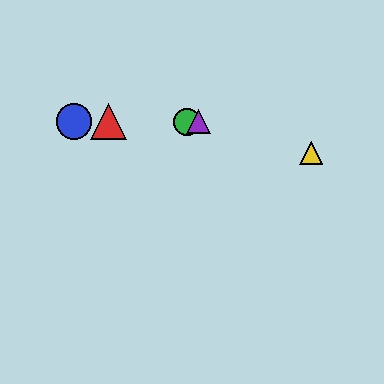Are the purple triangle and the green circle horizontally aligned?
Yes, both are at y≈122.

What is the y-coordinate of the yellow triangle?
The yellow triangle is at y≈153.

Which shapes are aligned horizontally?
The red triangle, the blue circle, the green circle, the purple triangle are aligned horizontally.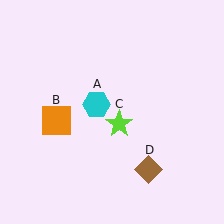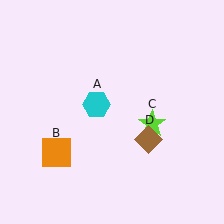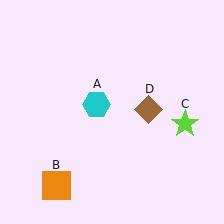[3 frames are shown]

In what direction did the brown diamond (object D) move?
The brown diamond (object D) moved up.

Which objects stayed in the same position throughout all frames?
Cyan hexagon (object A) remained stationary.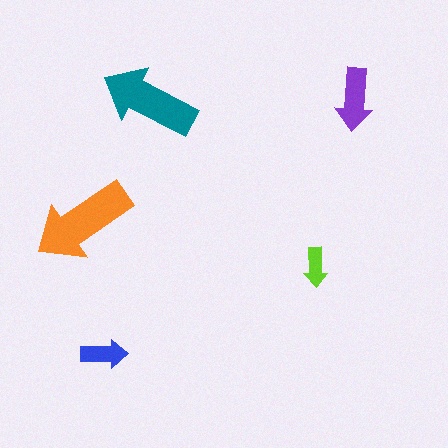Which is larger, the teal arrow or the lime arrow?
The teal one.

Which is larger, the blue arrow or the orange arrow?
The orange one.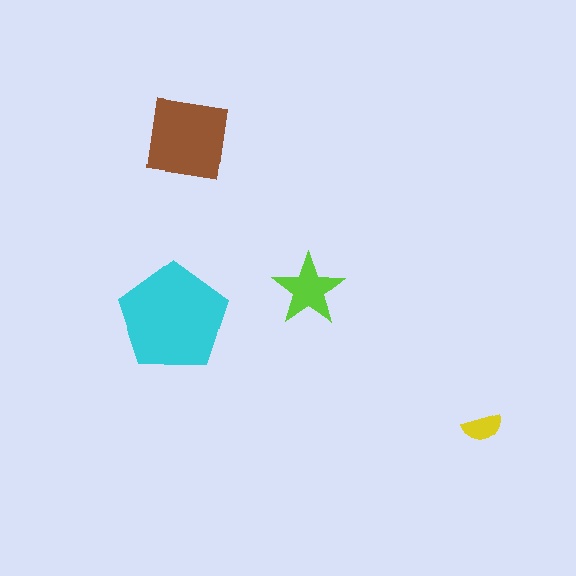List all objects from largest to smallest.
The cyan pentagon, the brown square, the lime star, the yellow semicircle.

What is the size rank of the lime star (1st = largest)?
3rd.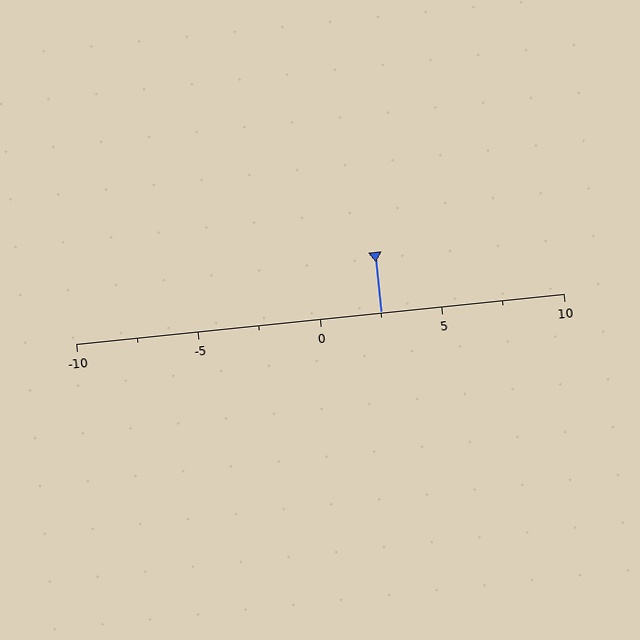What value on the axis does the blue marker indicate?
The marker indicates approximately 2.5.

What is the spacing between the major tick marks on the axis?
The major ticks are spaced 5 apart.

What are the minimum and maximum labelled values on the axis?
The axis runs from -10 to 10.